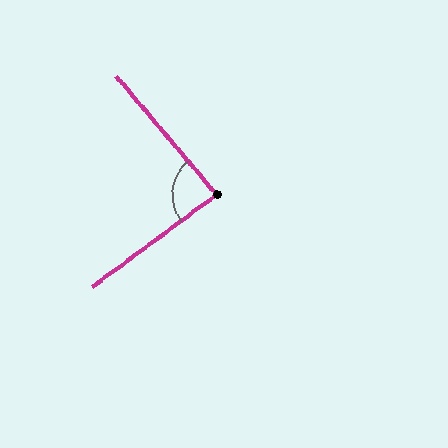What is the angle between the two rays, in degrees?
Approximately 86 degrees.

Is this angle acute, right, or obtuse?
It is approximately a right angle.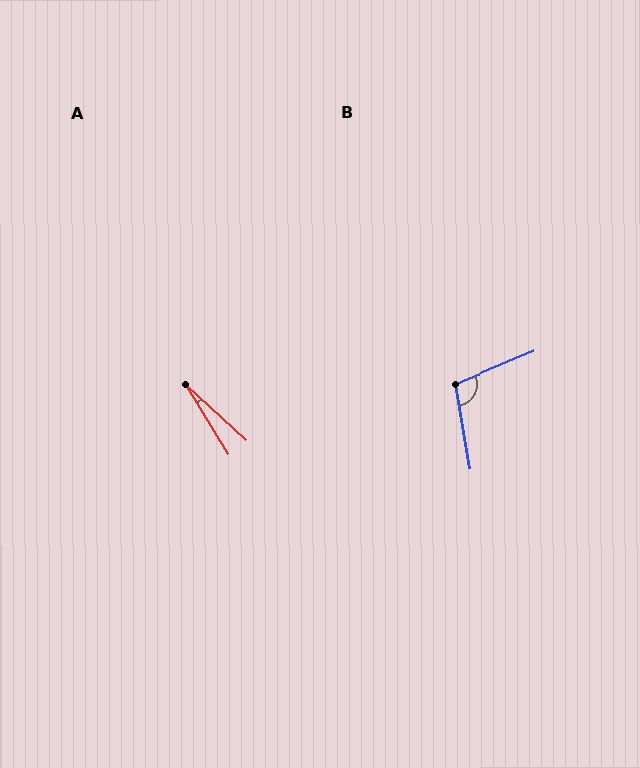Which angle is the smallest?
A, at approximately 16 degrees.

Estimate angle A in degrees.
Approximately 16 degrees.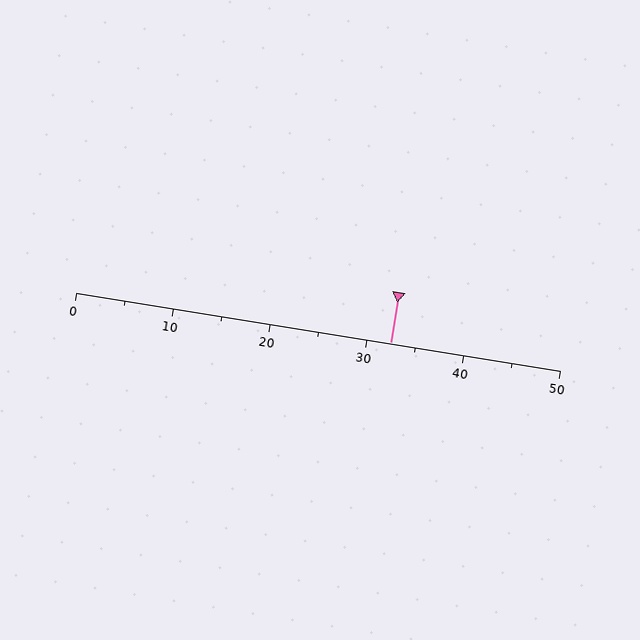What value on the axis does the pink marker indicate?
The marker indicates approximately 32.5.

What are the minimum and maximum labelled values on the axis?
The axis runs from 0 to 50.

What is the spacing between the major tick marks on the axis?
The major ticks are spaced 10 apart.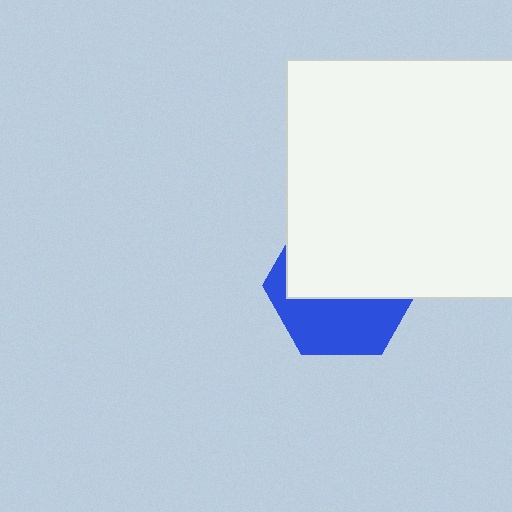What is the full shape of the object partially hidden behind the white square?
The partially hidden object is a blue hexagon.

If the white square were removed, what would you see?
You would see the complete blue hexagon.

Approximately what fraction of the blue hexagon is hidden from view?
Roughly 58% of the blue hexagon is hidden behind the white square.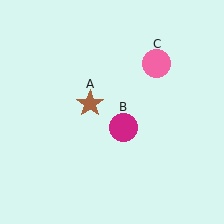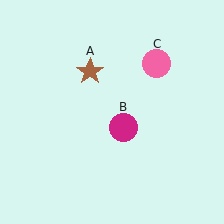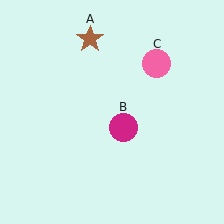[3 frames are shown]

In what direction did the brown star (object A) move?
The brown star (object A) moved up.